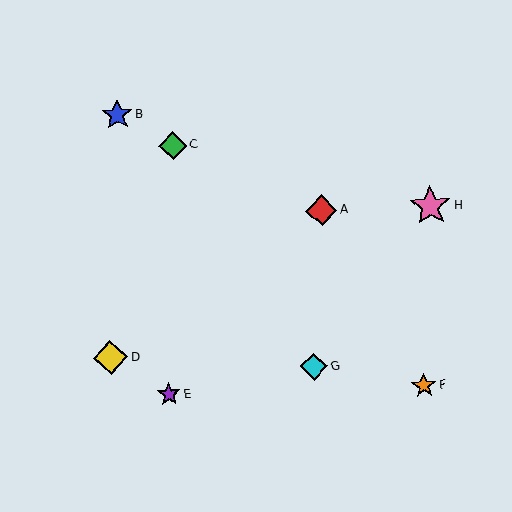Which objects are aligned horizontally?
Objects A, H are aligned horizontally.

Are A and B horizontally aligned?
No, A is at y≈211 and B is at y≈115.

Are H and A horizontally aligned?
Yes, both are at y≈206.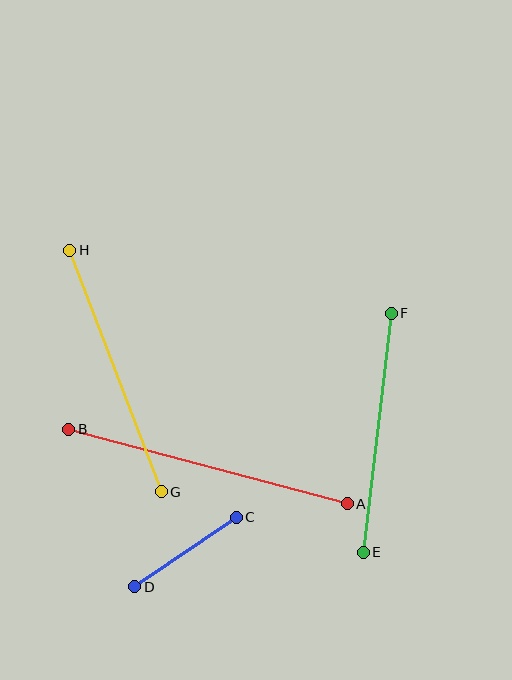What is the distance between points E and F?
The distance is approximately 240 pixels.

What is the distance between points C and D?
The distance is approximately 123 pixels.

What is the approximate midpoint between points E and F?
The midpoint is at approximately (377, 433) pixels.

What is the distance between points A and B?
The distance is approximately 288 pixels.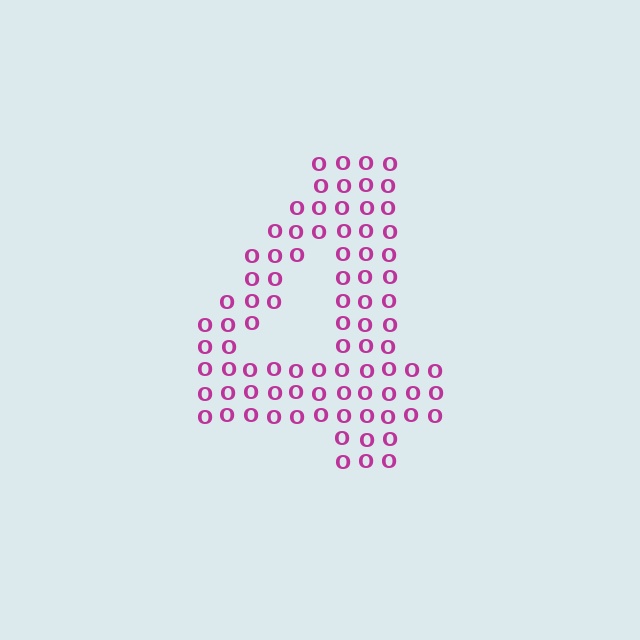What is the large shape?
The large shape is the digit 4.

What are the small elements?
The small elements are letter O's.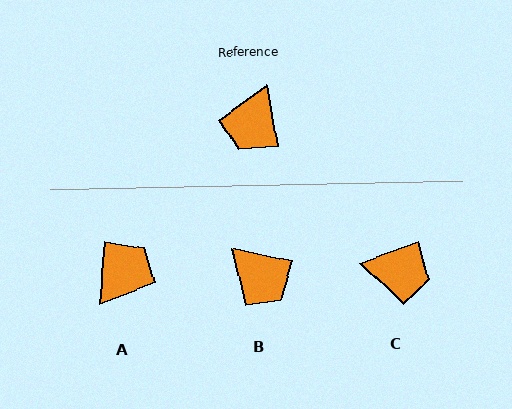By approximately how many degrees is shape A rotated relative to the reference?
Approximately 166 degrees counter-clockwise.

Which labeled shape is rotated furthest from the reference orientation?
A, about 166 degrees away.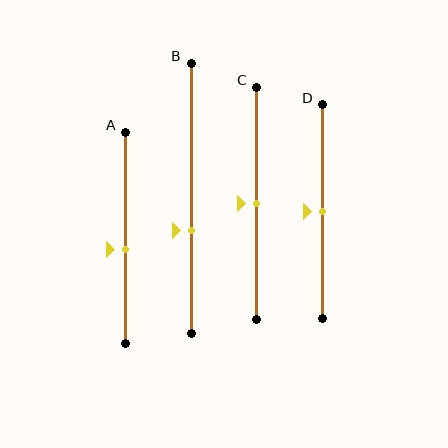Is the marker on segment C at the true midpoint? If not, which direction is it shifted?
Yes, the marker on segment C is at the true midpoint.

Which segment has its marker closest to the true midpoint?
Segment C has its marker closest to the true midpoint.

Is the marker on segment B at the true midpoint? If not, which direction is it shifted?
No, the marker on segment B is shifted downward by about 12% of the segment length.